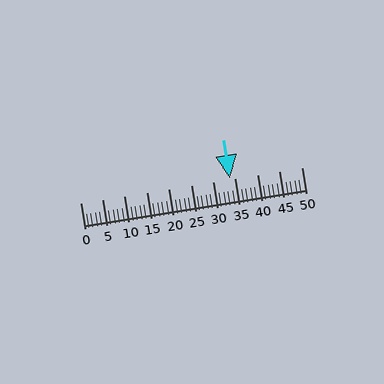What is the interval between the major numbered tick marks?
The major tick marks are spaced 5 units apart.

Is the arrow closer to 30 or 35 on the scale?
The arrow is closer to 35.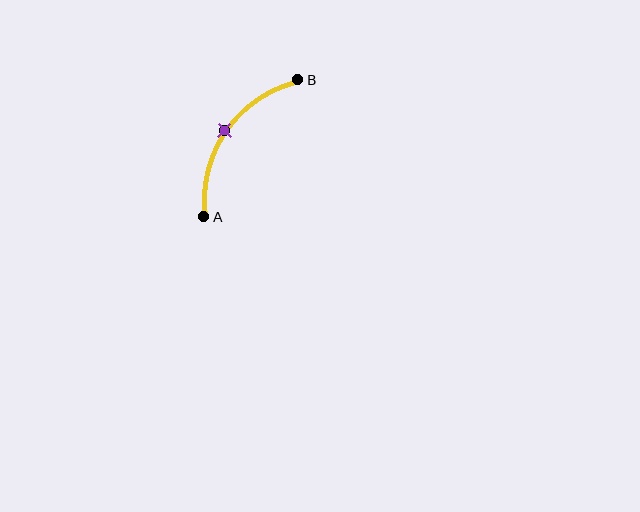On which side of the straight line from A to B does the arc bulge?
The arc bulges above and to the left of the straight line connecting A and B.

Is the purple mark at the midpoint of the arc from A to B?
Yes. The purple mark lies on the arc at equal arc-length from both A and B — it is the arc midpoint.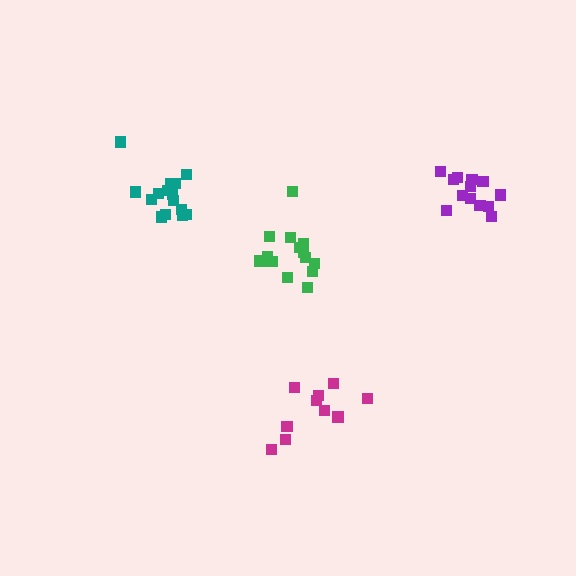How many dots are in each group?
Group 1: 16 dots, Group 2: 15 dots, Group 3: 13 dots, Group 4: 10 dots (54 total).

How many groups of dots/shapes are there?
There are 4 groups.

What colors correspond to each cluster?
The clusters are colored: teal, green, purple, magenta.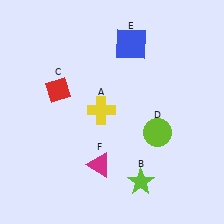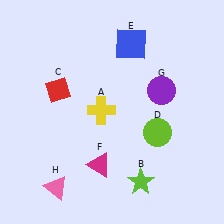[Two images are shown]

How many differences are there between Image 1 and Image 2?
There are 2 differences between the two images.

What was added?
A purple circle (G), a pink triangle (H) were added in Image 2.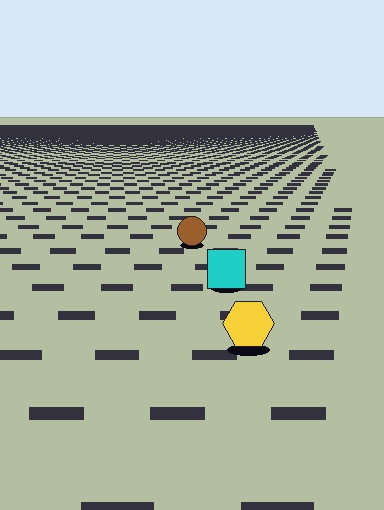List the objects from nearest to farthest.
From nearest to farthest: the yellow hexagon, the cyan square, the brown circle.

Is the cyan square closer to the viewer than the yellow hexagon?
No. The yellow hexagon is closer — you can tell from the texture gradient: the ground texture is coarser near it.